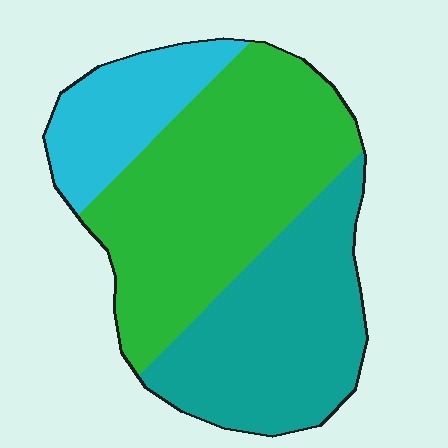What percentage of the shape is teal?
Teal covers about 35% of the shape.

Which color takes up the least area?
Cyan, at roughly 15%.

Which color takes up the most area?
Green, at roughly 50%.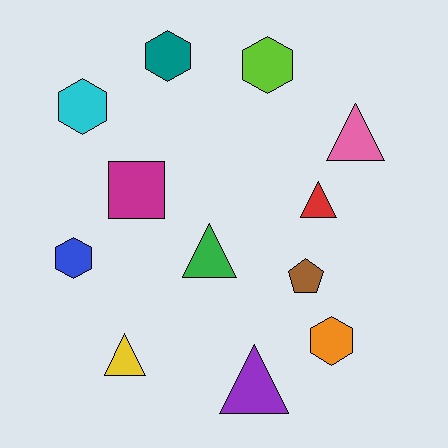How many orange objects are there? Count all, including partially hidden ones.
There is 1 orange object.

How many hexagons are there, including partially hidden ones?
There are 5 hexagons.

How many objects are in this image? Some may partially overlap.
There are 12 objects.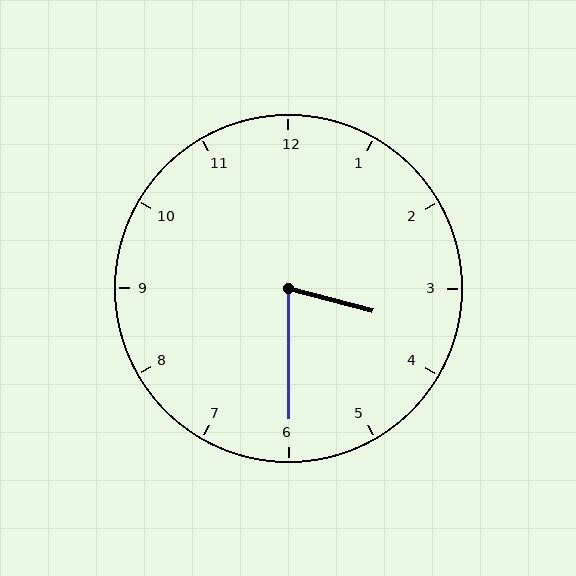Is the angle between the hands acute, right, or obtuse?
It is acute.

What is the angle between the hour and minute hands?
Approximately 75 degrees.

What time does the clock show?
3:30.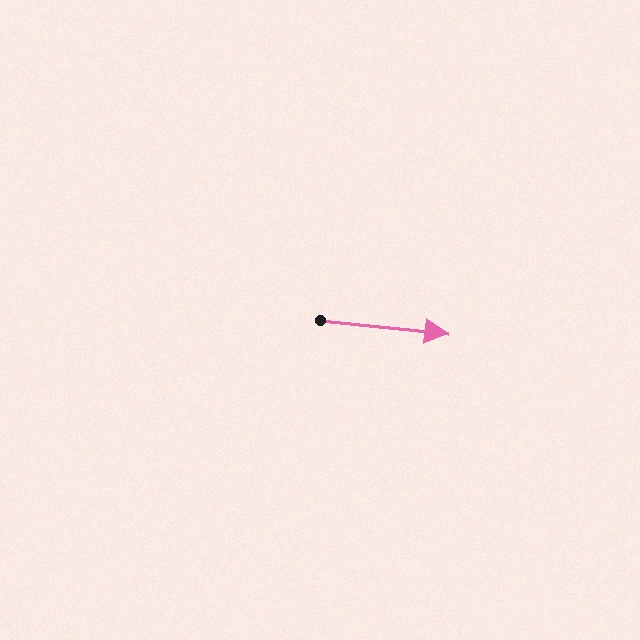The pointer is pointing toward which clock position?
Roughly 3 o'clock.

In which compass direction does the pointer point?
East.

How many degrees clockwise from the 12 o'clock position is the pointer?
Approximately 96 degrees.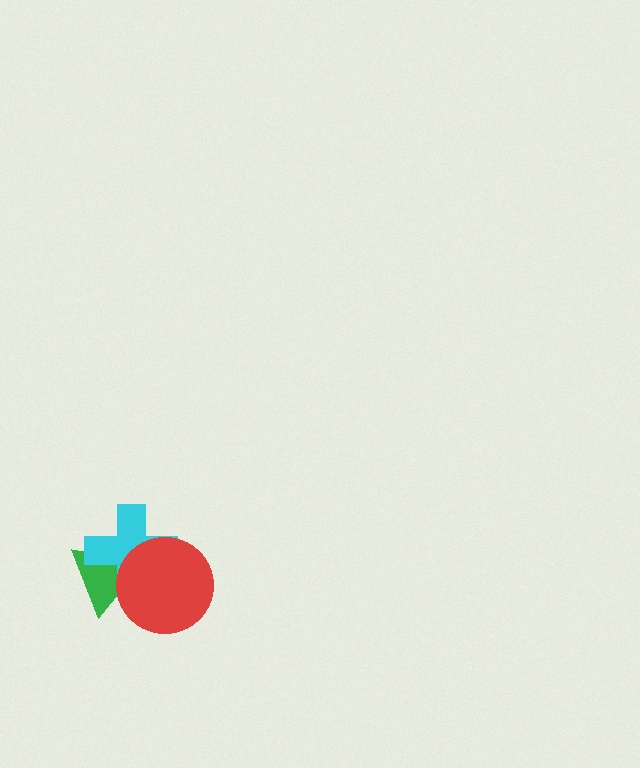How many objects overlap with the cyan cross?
2 objects overlap with the cyan cross.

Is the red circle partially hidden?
No, no other shape covers it.